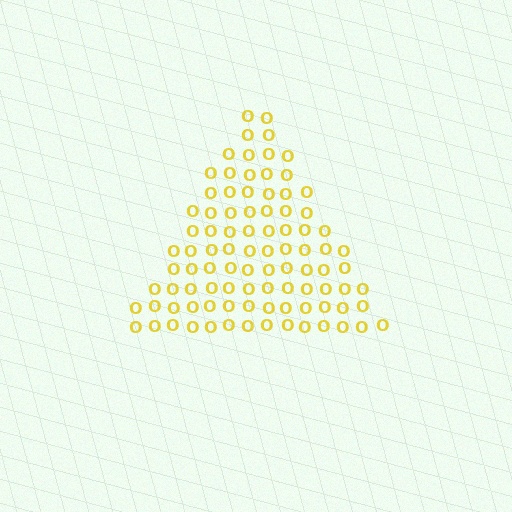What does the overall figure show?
The overall figure shows a triangle.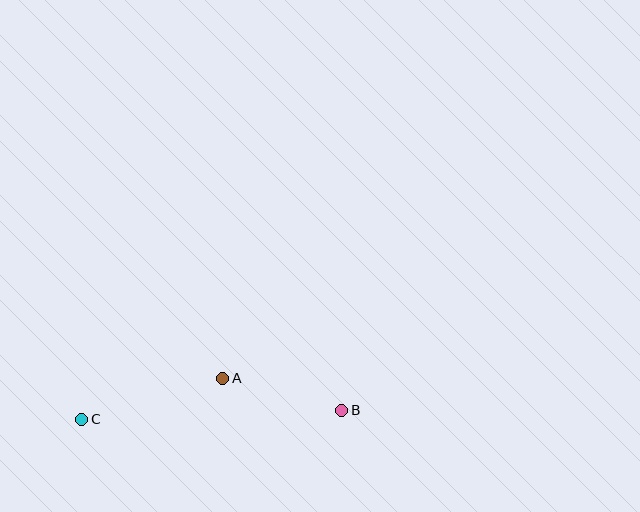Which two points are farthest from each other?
Points B and C are farthest from each other.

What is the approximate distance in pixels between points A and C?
The distance between A and C is approximately 147 pixels.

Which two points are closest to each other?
Points A and B are closest to each other.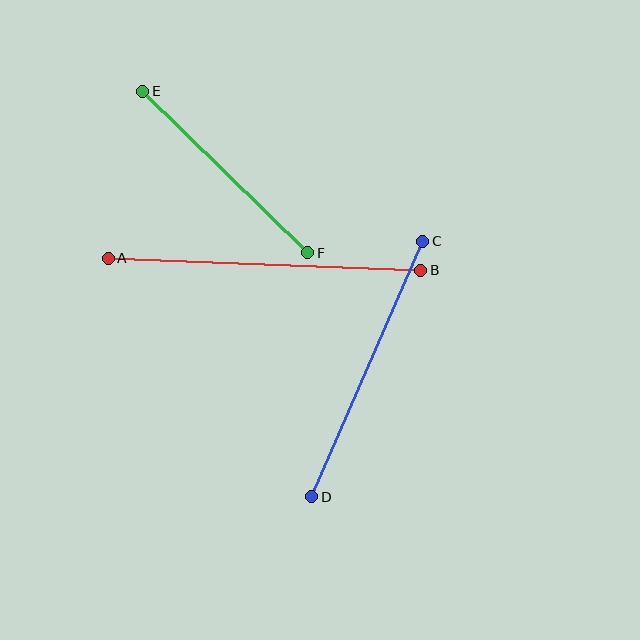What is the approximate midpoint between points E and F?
The midpoint is at approximately (225, 172) pixels.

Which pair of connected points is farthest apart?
Points A and B are farthest apart.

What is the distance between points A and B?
The distance is approximately 313 pixels.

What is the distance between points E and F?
The distance is approximately 231 pixels.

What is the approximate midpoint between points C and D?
The midpoint is at approximately (367, 369) pixels.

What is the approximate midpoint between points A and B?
The midpoint is at approximately (265, 264) pixels.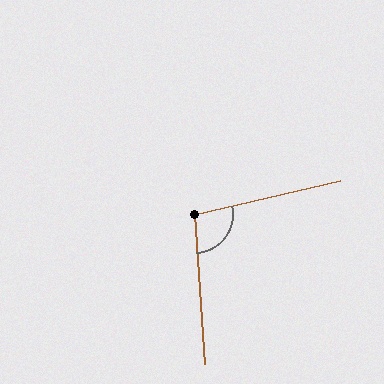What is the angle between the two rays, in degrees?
Approximately 99 degrees.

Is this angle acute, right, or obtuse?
It is obtuse.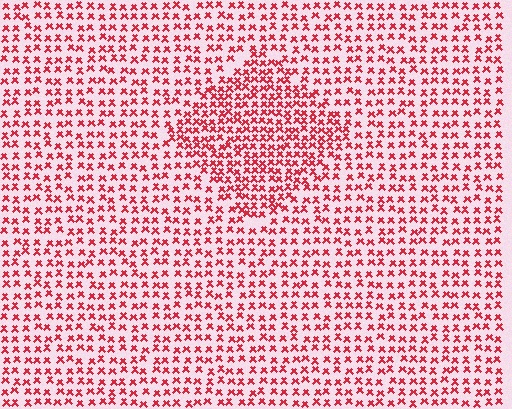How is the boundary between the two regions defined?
The boundary is defined by a change in element density (approximately 1.7x ratio). All elements are the same color, size, and shape.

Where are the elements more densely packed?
The elements are more densely packed inside the diamond boundary.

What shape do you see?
I see a diamond.